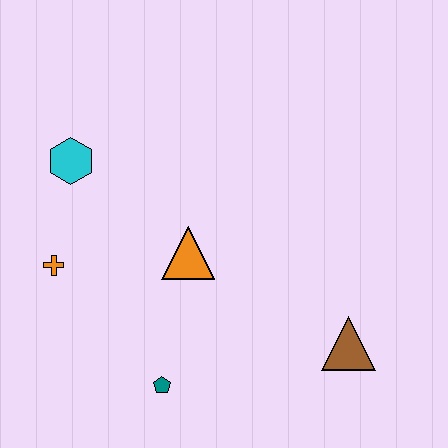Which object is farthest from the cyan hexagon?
The brown triangle is farthest from the cyan hexagon.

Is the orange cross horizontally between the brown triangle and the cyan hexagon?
No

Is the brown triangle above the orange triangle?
No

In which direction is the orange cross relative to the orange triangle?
The orange cross is to the left of the orange triangle.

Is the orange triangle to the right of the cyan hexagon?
Yes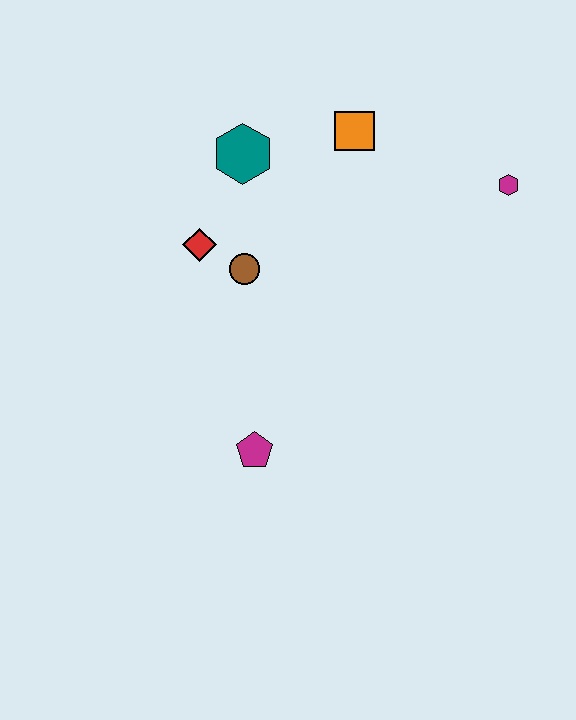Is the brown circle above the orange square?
No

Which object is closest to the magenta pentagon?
The brown circle is closest to the magenta pentagon.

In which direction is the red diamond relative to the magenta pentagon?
The red diamond is above the magenta pentagon.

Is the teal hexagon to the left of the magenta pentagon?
Yes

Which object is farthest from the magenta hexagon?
The magenta pentagon is farthest from the magenta hexagon.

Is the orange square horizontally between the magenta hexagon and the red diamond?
Yes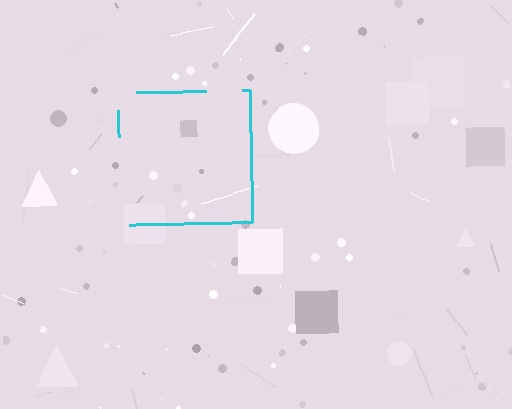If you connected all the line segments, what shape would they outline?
They would outline a square.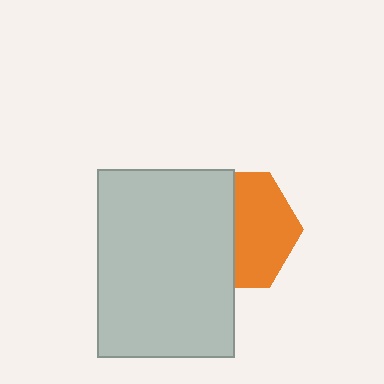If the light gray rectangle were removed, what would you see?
You would see the complete orange hexagon.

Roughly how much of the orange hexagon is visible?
About half of it is visible (roughly 51%).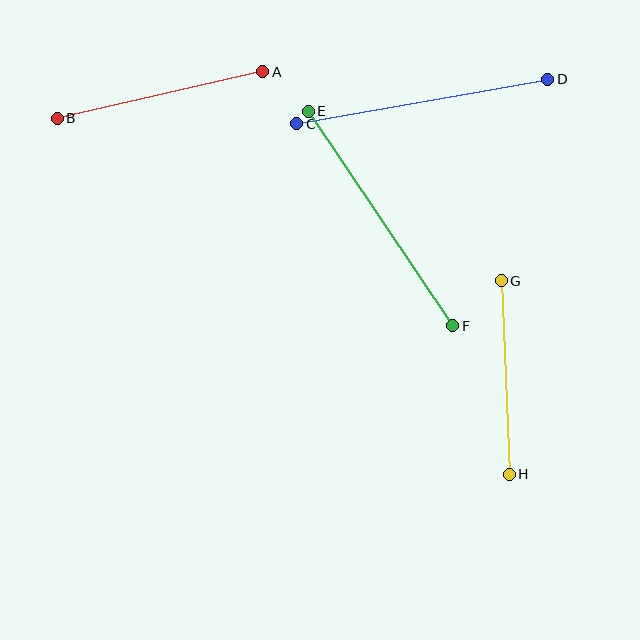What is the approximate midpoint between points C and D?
The midpoint is at approximately (422, 101) pixels.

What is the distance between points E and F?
The distance is approximately 258 pixels.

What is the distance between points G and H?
The distance is approximately 194 pixels.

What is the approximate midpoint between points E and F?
The midpoint is at approximately (381, 218) pixels.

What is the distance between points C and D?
The distance is approximately 255 pixels.